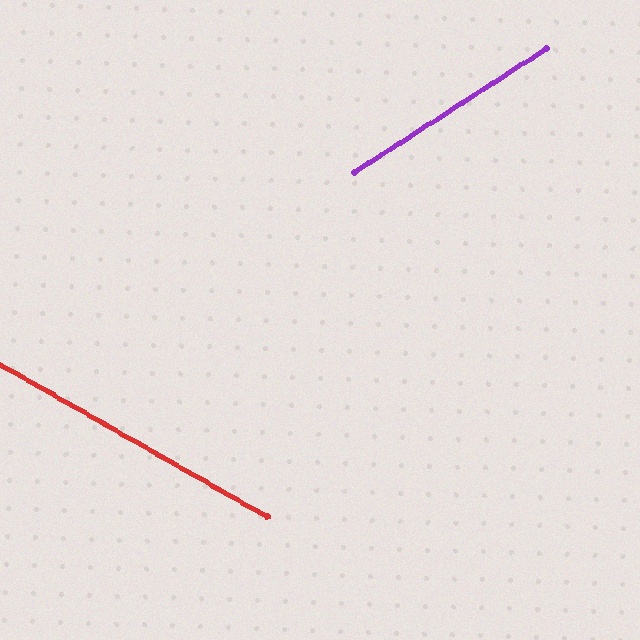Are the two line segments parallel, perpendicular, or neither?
Neither parallel nor perpendicular — they differ by about 62°.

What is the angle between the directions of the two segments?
Approximately 62 degrees.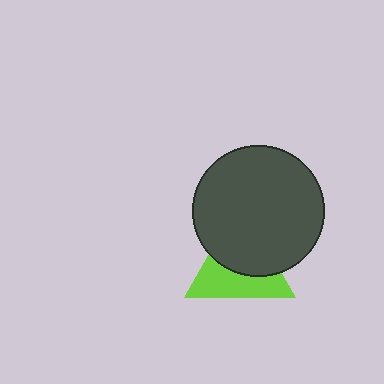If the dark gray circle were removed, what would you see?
You would see the complete lime triangle.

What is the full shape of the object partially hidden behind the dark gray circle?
The partially hidden object is a lime triangle.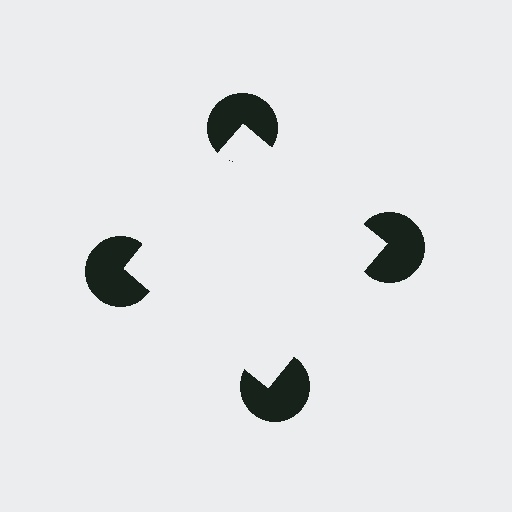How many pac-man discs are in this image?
There are 4 — one at each vertex of the illusory square.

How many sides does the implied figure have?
4 sides.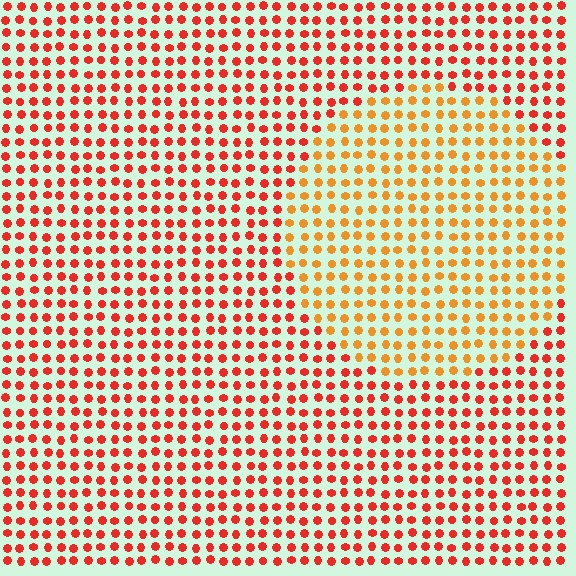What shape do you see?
I see a circle.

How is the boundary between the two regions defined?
The boundary is defined purely by a slight shift in hue (about 32 degrees). Spacing, size, and orientation are identical on both sides.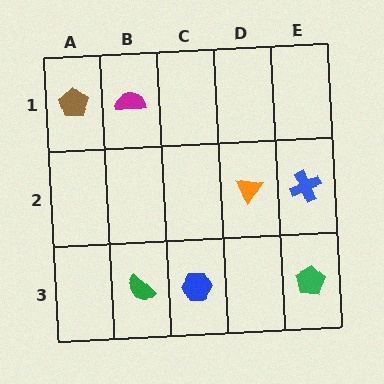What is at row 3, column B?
A green semicircle.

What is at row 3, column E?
A green pentagon.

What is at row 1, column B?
A magenta semicircle.